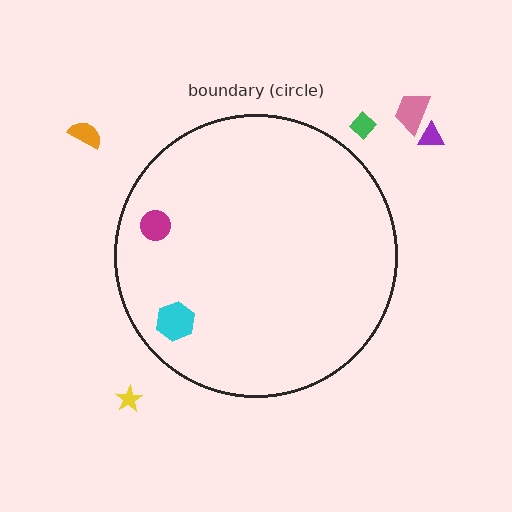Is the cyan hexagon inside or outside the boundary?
Inside.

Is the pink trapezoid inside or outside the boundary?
Outside.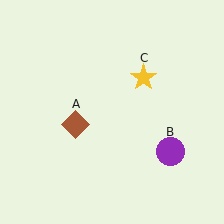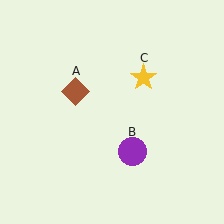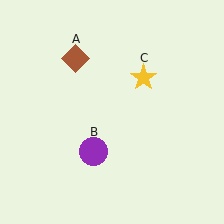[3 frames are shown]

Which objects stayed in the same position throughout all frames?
Yellow star (object C) remained stationary.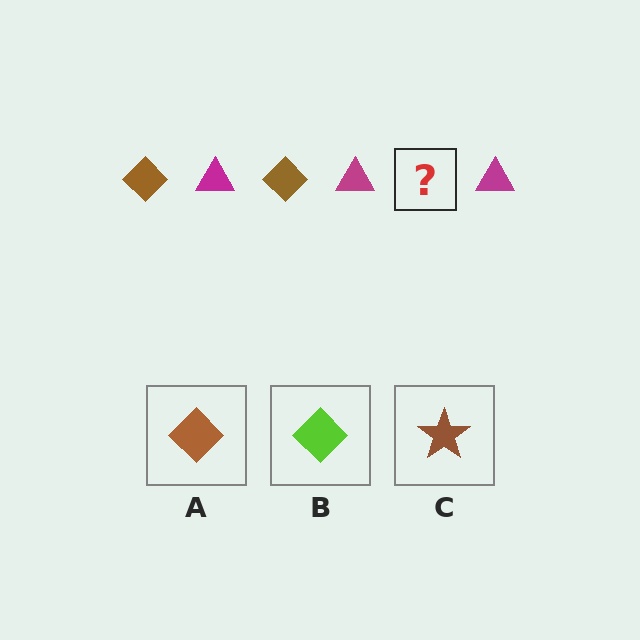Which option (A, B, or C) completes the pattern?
A.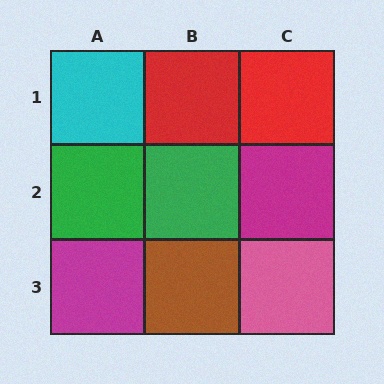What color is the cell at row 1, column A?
Cyan.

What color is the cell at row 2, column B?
Green.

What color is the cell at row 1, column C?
Red.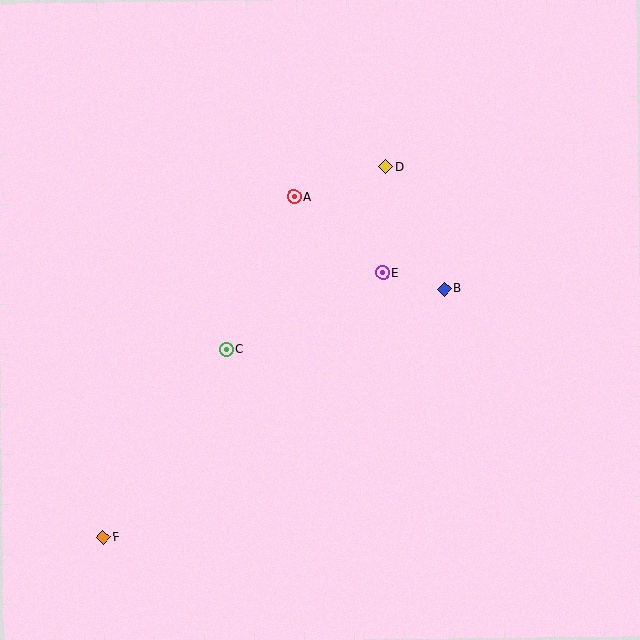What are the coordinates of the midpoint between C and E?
The midpoint between C and E is at (305, 311).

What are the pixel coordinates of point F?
Point F is at (103, 537).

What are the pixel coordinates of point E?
Point E is at (383, 273).